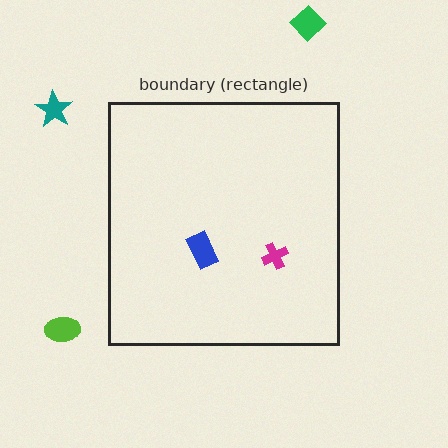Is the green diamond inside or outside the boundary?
Outside.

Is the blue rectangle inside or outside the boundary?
Inside.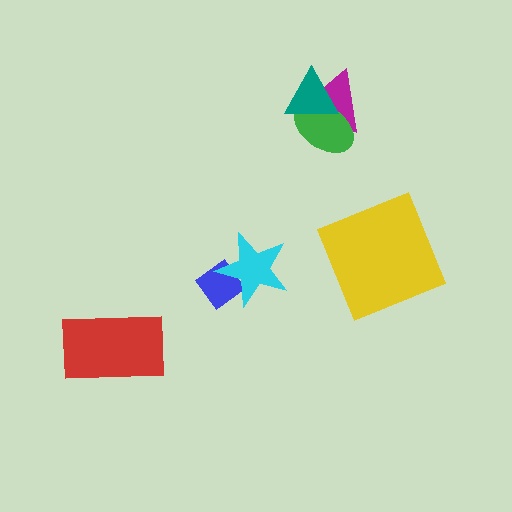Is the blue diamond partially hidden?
Yes, it is partially covered by another shape.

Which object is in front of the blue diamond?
The cyan star is in front of the blue diamond.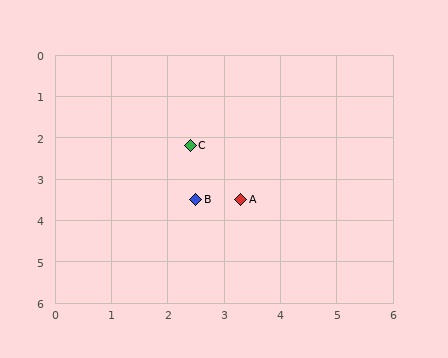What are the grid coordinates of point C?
Point C is at approximately (2.4, 2.2).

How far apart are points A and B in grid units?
Points A and B are about 0.8 grid units apart.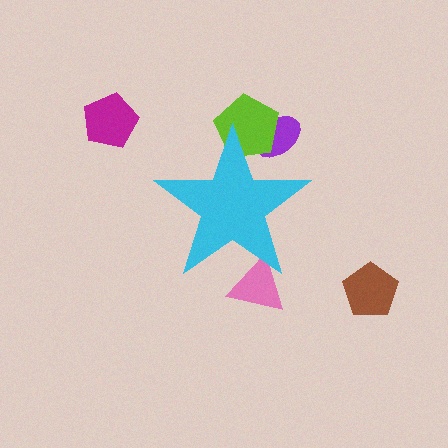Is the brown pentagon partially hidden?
No, the brown pentagon is fully visible.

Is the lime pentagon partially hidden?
Yes, the lime pentagon is partially hidden behind the cyan star.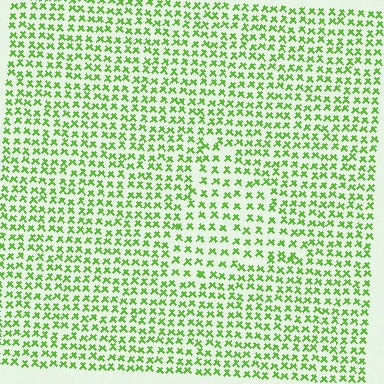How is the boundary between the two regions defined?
The boundary is defined by a change in element density (approximately 1.5x ratio). All elements are the same color, size, and shape.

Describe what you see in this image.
The image contains small lime elements arranged at two different densities. A triangle-shaped region is visible where the elements are less densely packed than the surrounding area.